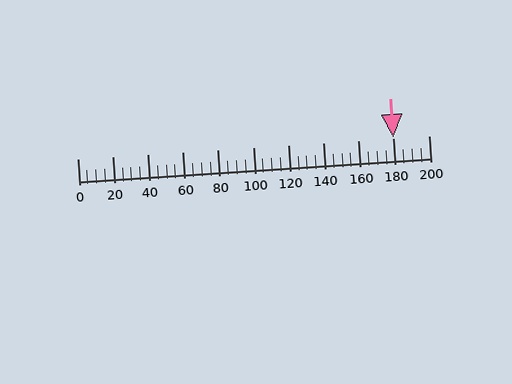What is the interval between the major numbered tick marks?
The major tick marks are spaced 20 units apart.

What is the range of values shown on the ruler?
The ruler shows values from 0 to 200.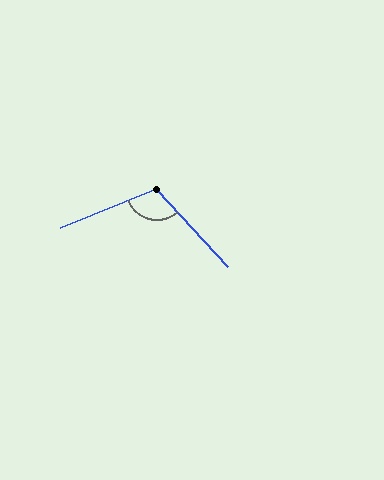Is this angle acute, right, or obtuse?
It is obtuse.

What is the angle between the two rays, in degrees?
Approximately 110 degrees.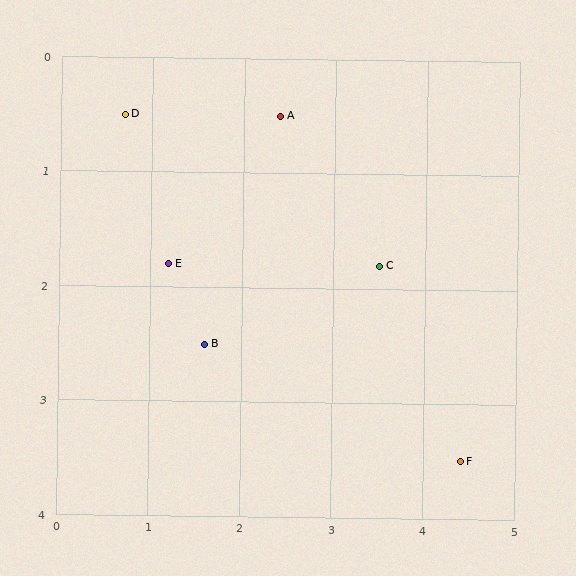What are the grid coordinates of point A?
Point A is at approximately (2.4, 0.5).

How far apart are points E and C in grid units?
Points E and C are about 2.3 grid units apart.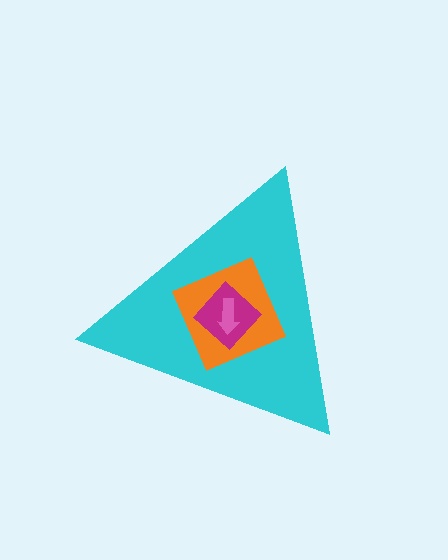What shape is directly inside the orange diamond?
The magenta diamond.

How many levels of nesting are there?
4.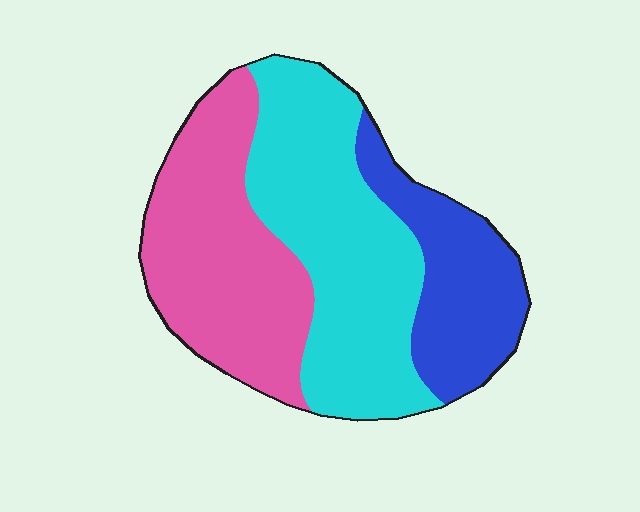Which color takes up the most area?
Cyan, at roughly 40%.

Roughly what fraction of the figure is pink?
Pink takes up about three eighths (3/8) of the figure.